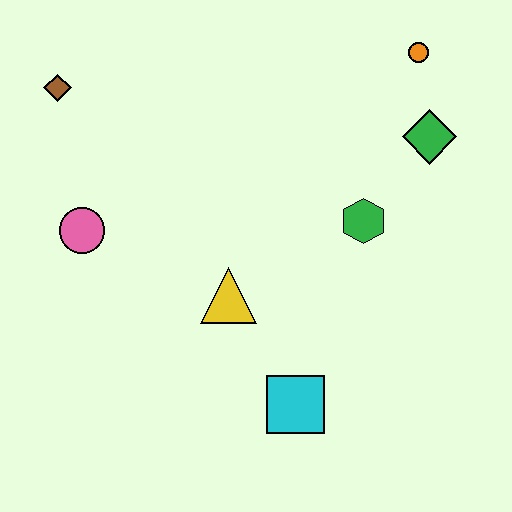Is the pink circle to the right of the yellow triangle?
No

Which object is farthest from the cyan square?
The brown diamond is farthest from the cyan square.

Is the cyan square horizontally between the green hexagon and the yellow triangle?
Yes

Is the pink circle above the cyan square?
Yes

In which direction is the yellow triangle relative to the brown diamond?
The yellow triangle is below the brown diamond.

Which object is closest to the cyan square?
The yellow triangle is closest to the cyan square.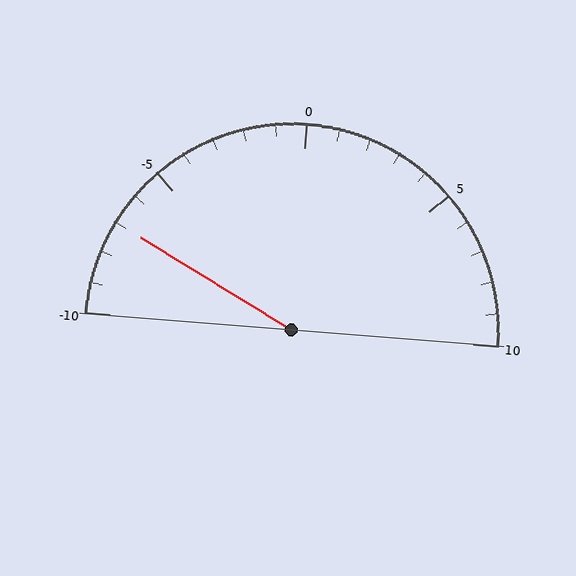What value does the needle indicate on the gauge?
The needle indicates approximately -7.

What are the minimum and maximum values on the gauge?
The gauge ranges from -10 to 10.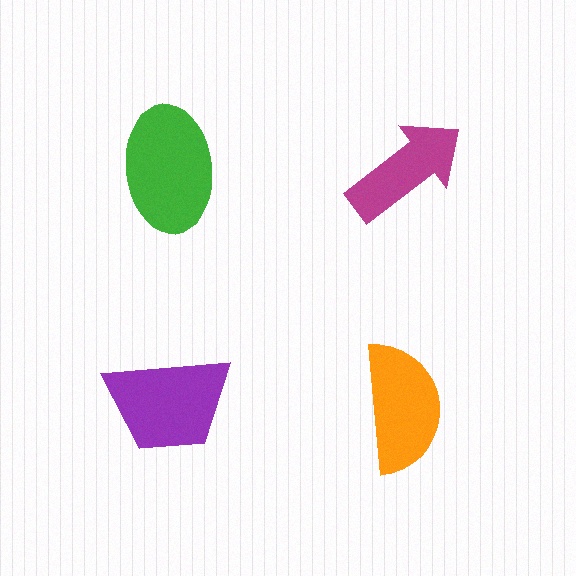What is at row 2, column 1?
A purple trapezoid.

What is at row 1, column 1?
A green ellipse.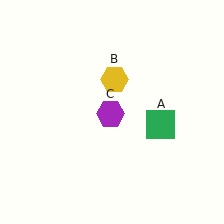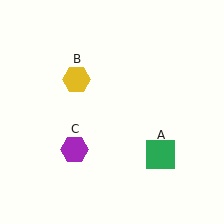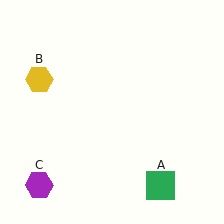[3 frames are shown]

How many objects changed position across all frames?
3 objects changed position: green square (object A), yellow hexagon (object B), purple hexagon (object C).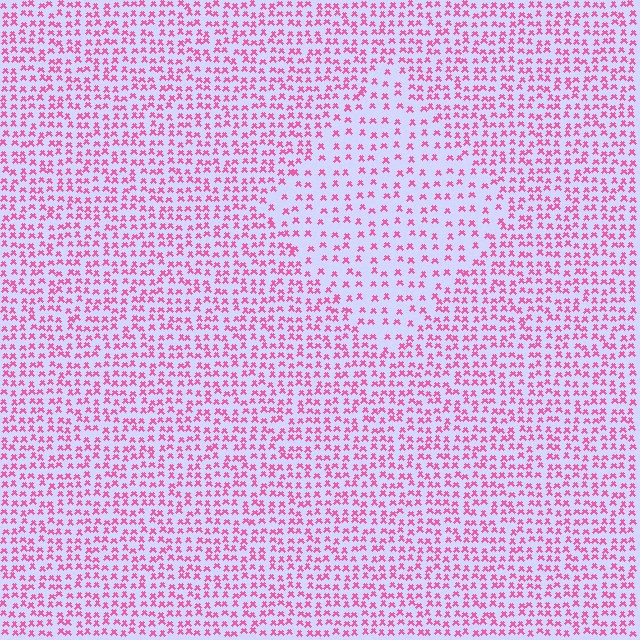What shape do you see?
I see a diamond.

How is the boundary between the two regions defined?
The boundary is defined by a change in element density (approximately 1.9x ratio). All elements are the same color, size, and shape.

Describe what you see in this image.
The image contains small pink elements arranged at two different densities. A diamond-shaped region is visible where the elements are less densely packed than the surrounding area.